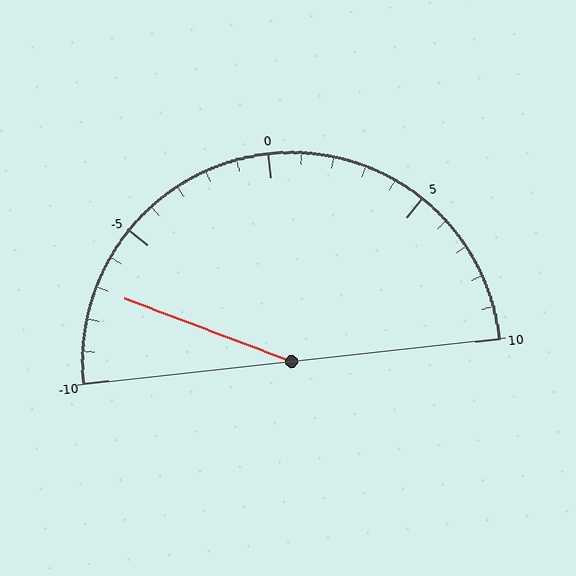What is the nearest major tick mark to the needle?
The nearest major tick mark is -5.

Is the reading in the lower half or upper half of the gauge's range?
The reading is in the lower half of the range (-10 to 10).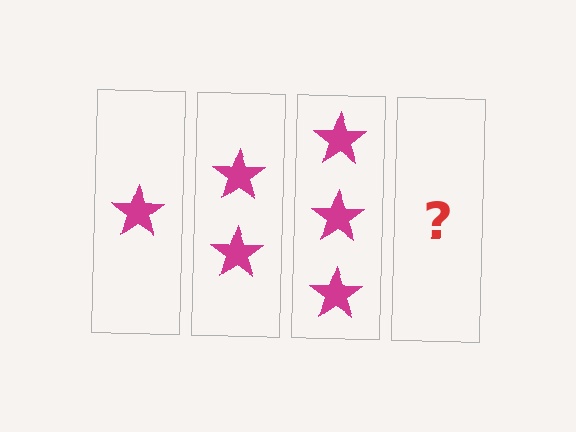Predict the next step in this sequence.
The next step is 4 stars.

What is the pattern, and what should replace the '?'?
The pattern is that each step adds one more star. The '?' should be 4 stars.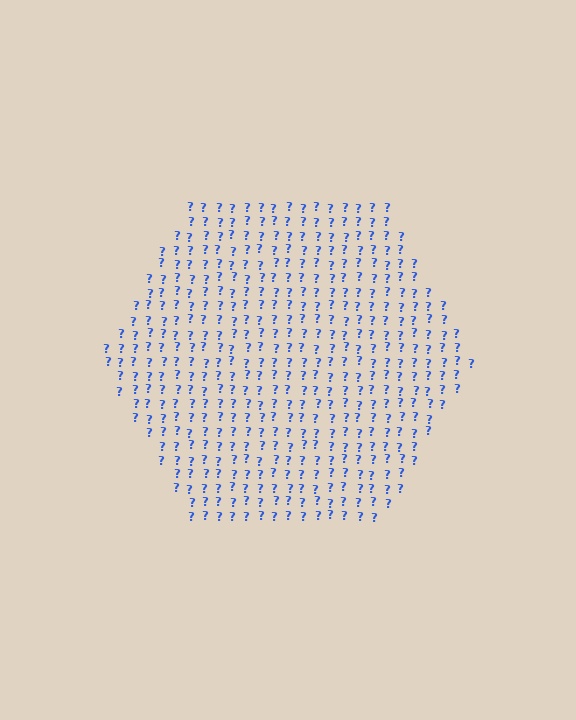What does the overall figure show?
The overall figure shows a hexagon.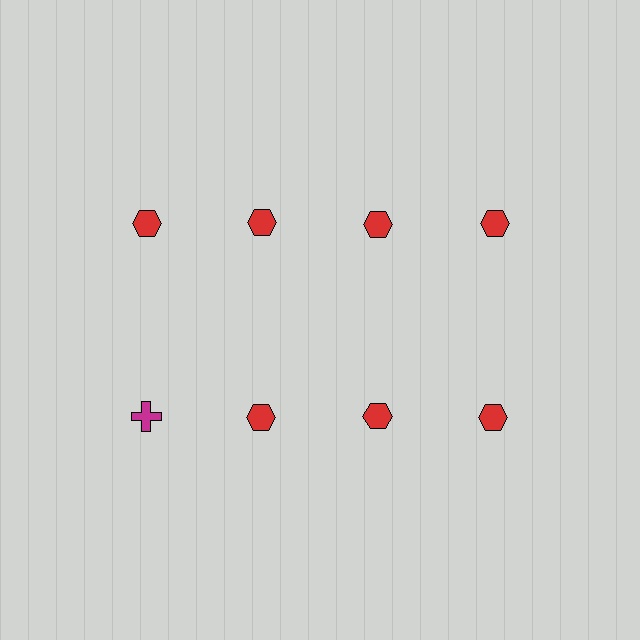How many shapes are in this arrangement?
There are 8 shapes arranged in a grid pattern.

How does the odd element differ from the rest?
It differs in both color (magenta instead of red) and shape (cross instead of hexagon).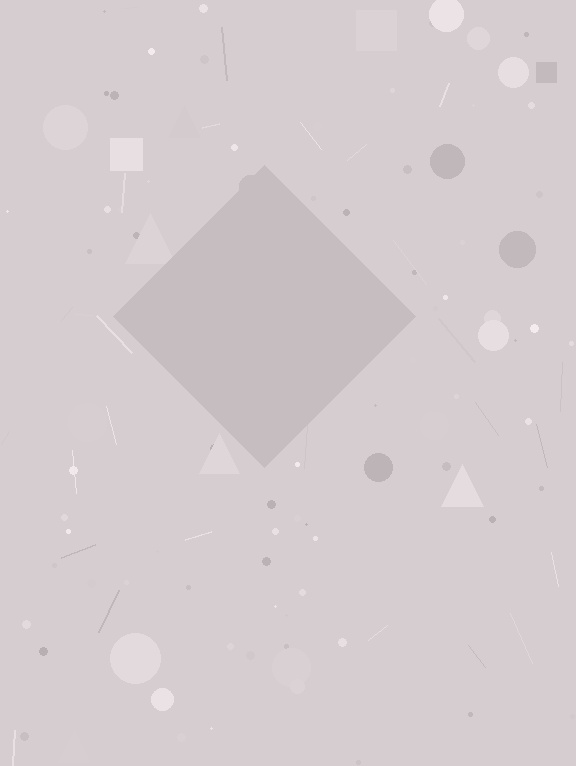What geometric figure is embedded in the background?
A diamond is embedded in the background.